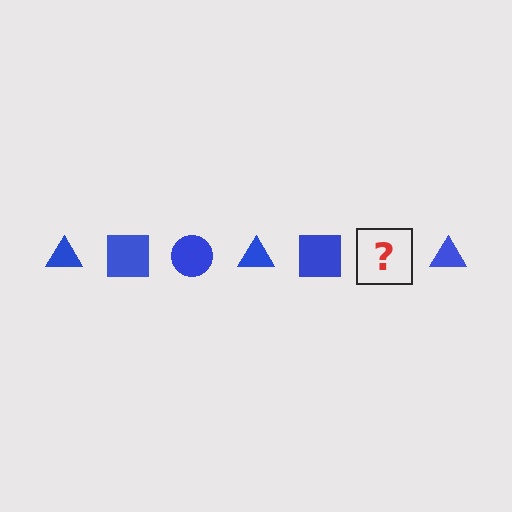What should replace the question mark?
The question mark should be replaced with a blue circle.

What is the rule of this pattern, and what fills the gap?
The rule is that the pattern cycles through triangle, square, circle shapes in blue. The gap should be filled with a blue circle.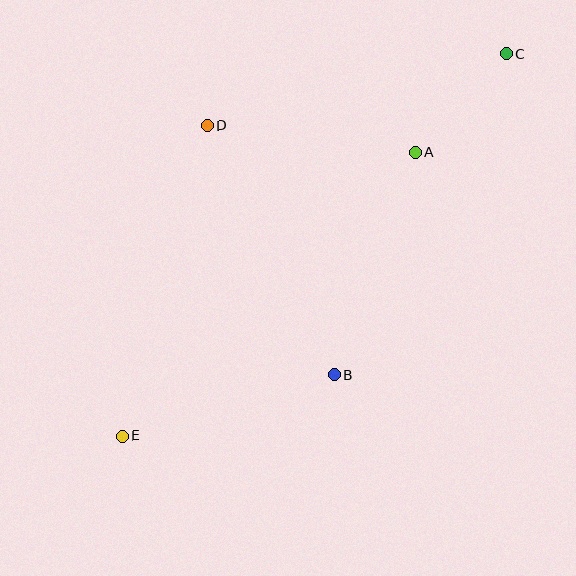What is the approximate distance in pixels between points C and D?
The distance between C and D is approximately 307 pixels.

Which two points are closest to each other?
Points A and C are closest to each other.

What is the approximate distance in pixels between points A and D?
The distance between A and D is approximately 210 pixels.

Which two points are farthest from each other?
Points C and E are farthest from each other.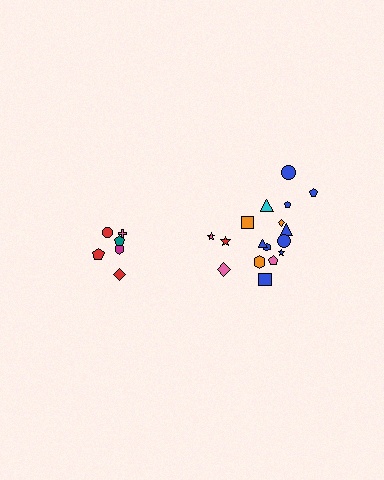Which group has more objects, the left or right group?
The right group.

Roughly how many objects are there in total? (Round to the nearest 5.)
Roughly 25 objects in total.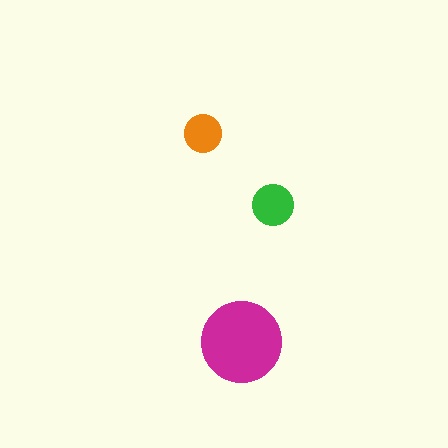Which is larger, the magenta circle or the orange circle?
The magenta one.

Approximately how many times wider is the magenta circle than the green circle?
About 2 times wider.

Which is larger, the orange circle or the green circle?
The green one.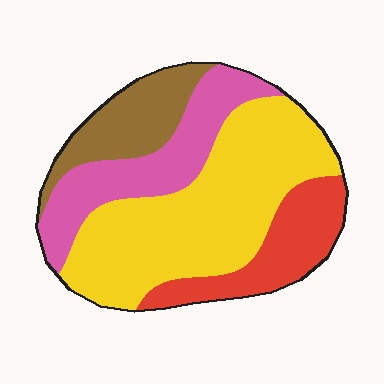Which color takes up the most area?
Yellow, at roughly 45%.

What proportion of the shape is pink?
Pink covers 22% of the shape.